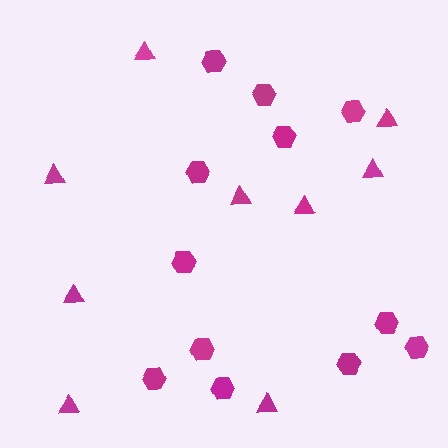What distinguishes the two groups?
There are 2 groups: one group of triangles (9) and one group of hexagons (12).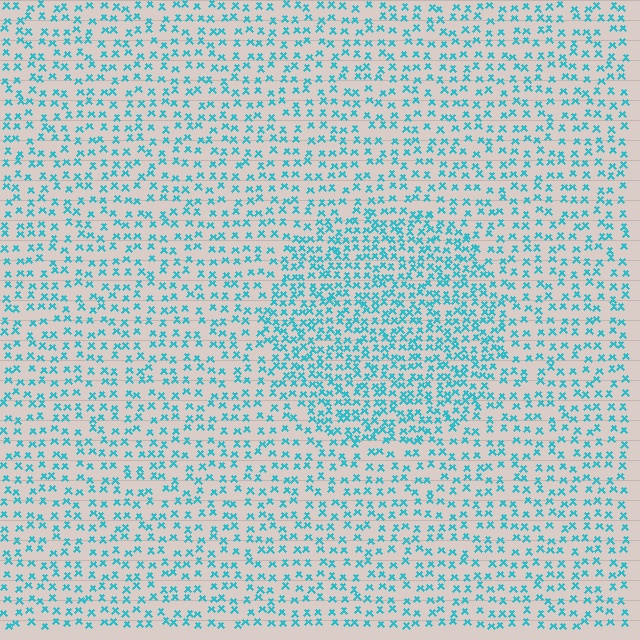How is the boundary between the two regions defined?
The boundary is defined by a change in element density (approximately 1.8x ratio). All elements are the same color, size, and shape.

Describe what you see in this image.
The image contains small cyan elements arranged at two different densities. A circle-shaped region is visible where the elements are more densely packed than the surrounding area.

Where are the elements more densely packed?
The elements are more densely packed inside the circle boundary.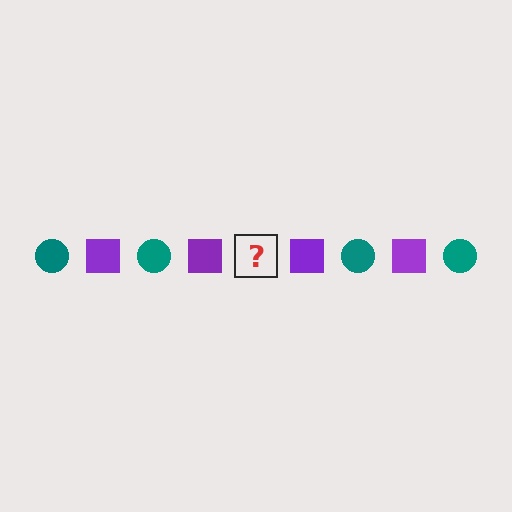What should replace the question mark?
The question mark should be replaced with a teal circle.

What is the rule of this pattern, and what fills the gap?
The rule is that the pattern alternates between teal circle and purple square. The gap should be filled with a teal circle.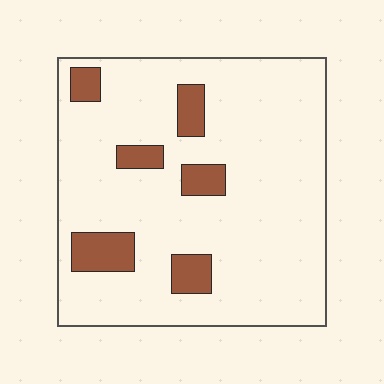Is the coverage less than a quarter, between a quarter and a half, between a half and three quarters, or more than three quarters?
Less than a quarter.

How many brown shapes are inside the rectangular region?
6.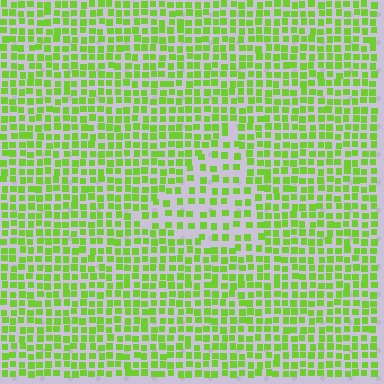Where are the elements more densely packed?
The elements are more densely packed outside the triangle boundary.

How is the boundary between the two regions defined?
The boundary is defined by a change in element density (approximately 1.7x ratio). All elements are the same color, size, and shape.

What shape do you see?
I see a triangle.